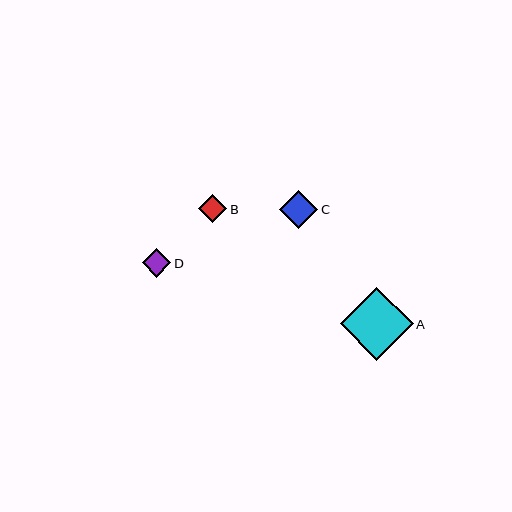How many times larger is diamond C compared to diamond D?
Diamond C is approximately 1.3 times the size of diamond D.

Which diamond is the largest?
Diamond A is the largest with a size of approximately 73 pixels.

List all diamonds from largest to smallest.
From largest to smallest: A, C, D, B.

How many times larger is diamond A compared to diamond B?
Diamond A is approximately 2.6 times the size of diamond B.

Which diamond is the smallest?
Diamond B is the smallest with a size of approximately 28 pixels.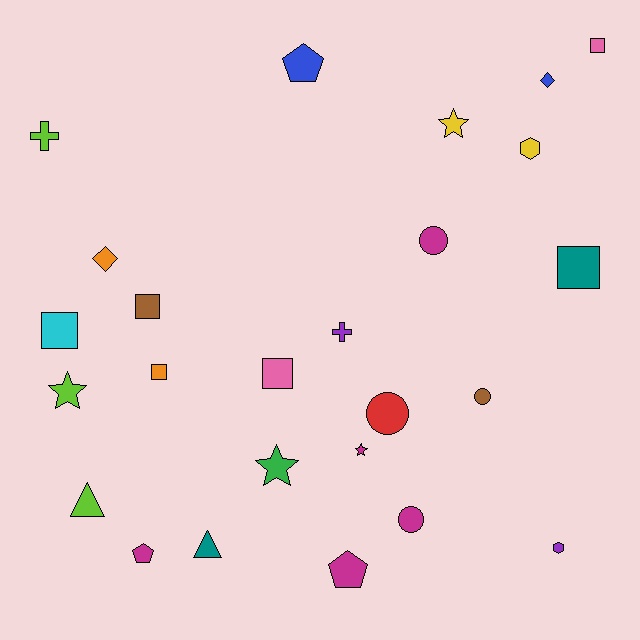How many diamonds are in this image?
There are 2 diamonds.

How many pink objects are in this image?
There are 2 pink objects.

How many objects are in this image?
There are 25 objects.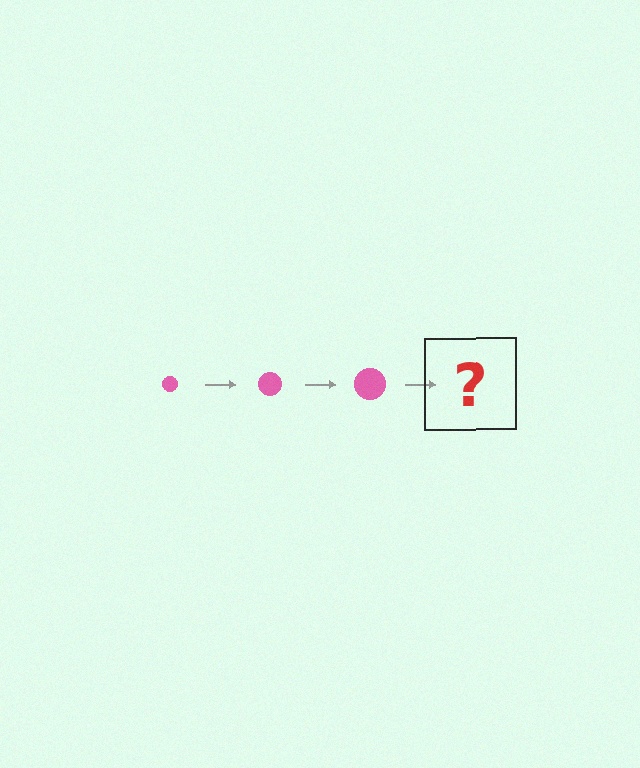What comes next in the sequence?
The next element should be a pink circle, larger than the previous one.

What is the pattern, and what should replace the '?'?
The pattern is that the circle gets progressively larger each step. The '?' should be a pink circle, larger than the previous one.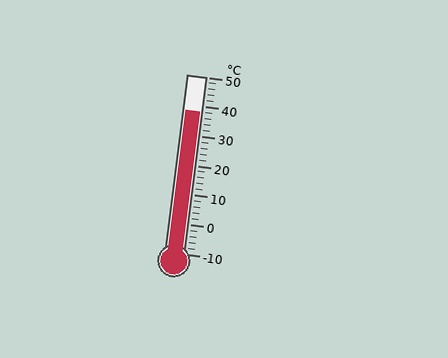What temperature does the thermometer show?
The thermometer shows approximately 38°C.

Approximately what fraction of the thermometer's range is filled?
The thermometer is filled to approximately 80% of its range.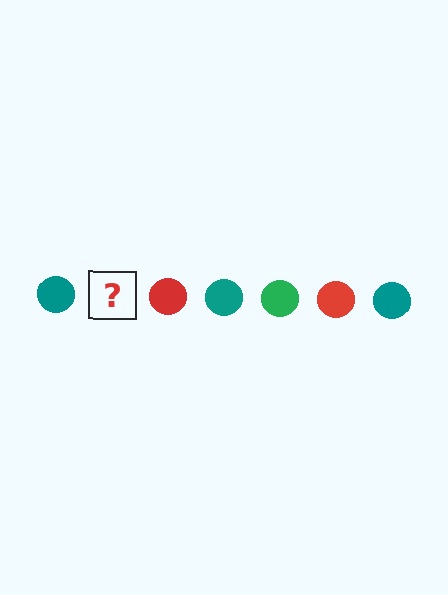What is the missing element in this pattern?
The missing element is a green circle.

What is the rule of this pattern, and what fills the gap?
The rule is that the pattern cycles through teal, green, red circles. The gap should be filled with a green circle.